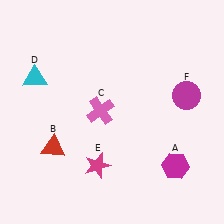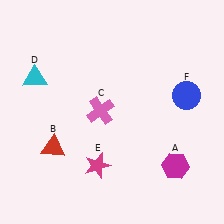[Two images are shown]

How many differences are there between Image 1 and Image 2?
There is 1 difference between the two images.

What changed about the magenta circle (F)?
In Image 1, F is magenta. In Image 2, it changed to blue.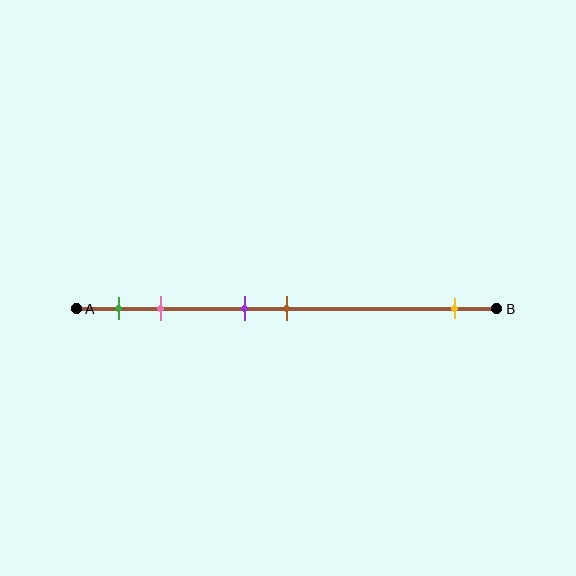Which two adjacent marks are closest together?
The purple and brown marks are the closest adjacent pair.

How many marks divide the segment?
There are 5 marks dividing the segment.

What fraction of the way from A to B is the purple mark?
The purple mark is approximately 40% (0.4) of the way from A to B.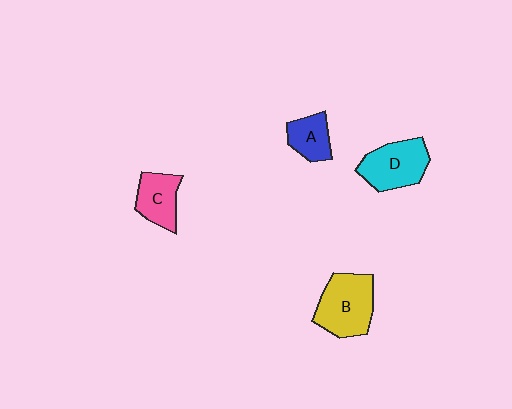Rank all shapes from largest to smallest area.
From largest to smallest: B (yellow), D (cyan), C (pink), A (blue).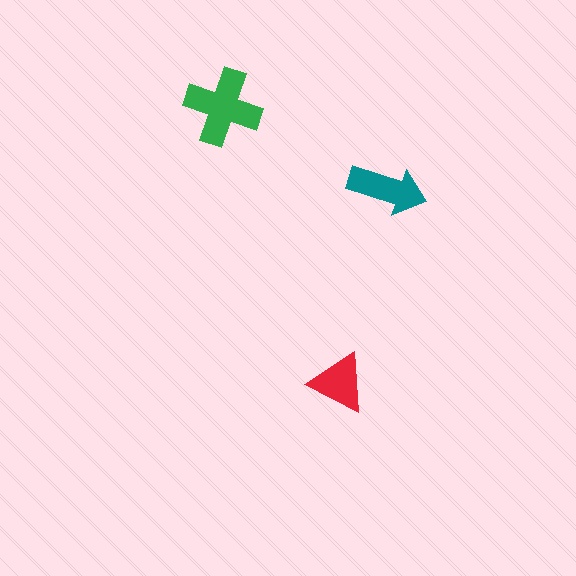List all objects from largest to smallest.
The green cross, the teal arrow, the red triangle.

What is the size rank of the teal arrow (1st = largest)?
2nd.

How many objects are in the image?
There are 3 objects in the image.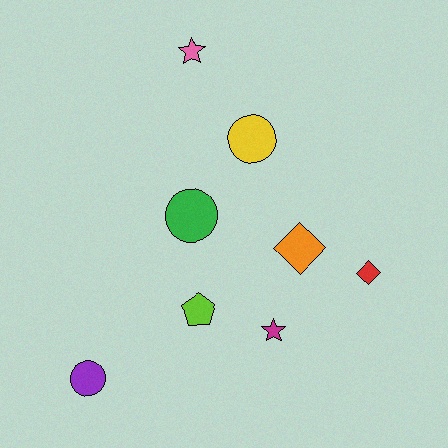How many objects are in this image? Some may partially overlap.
There are 8 objects.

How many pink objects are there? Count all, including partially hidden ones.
There is 1 pink object.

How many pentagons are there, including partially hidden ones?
There is 1 pentagon.